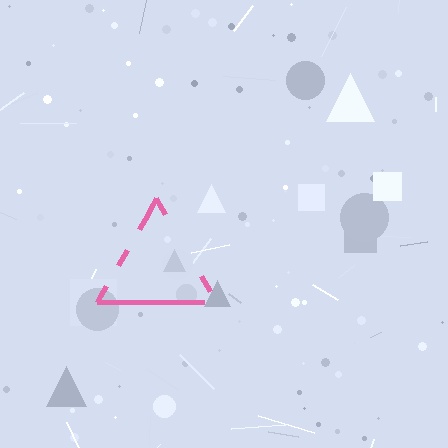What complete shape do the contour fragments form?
The contour fragments form a triangle.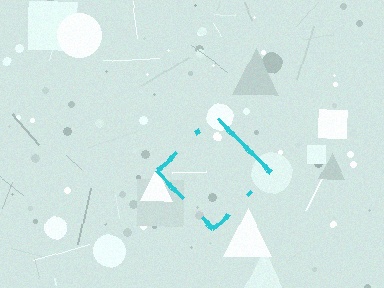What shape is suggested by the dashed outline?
The dashed outline suggests a diamond.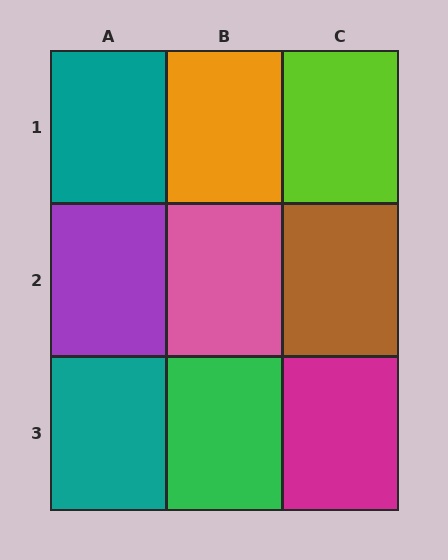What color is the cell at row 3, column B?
Green.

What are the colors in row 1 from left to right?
Teal, orange, lime.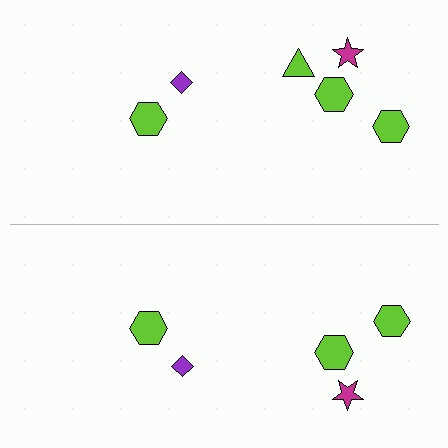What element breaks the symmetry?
A lime triangle is missing from the bottom side.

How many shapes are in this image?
There are 11 shapes in this image.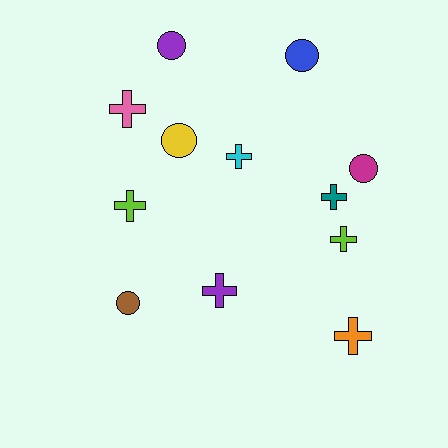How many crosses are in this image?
There are 7 crosses.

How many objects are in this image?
There are 12 objects.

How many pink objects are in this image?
There is 1 pink object.